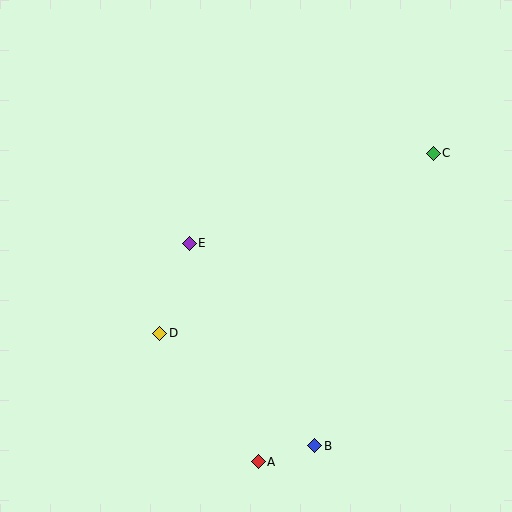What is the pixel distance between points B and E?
The distance between B and E is 239 pixels.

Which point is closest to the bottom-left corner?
Point D is closest to the bottom-left corner.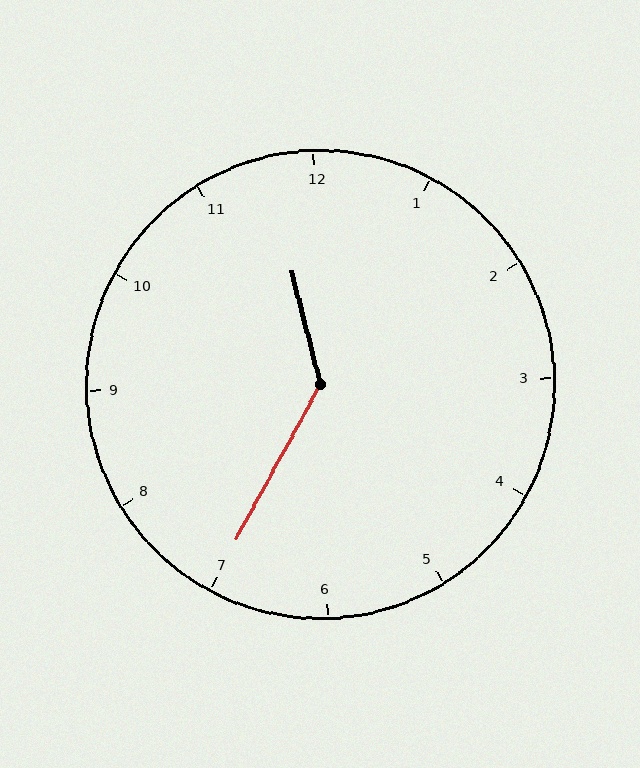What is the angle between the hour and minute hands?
Approximately 138 degrees.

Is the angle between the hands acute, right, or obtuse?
It is obtuse.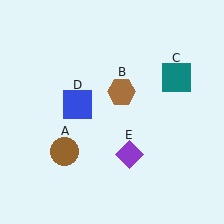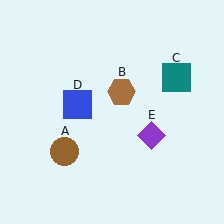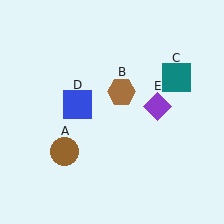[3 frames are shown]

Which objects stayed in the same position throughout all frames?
Brown circle (object A) and brown hexagon (object B) and teal square (object C) and blue square (object D) remained stationary.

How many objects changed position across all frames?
1 object changed position: purple diamond (object E).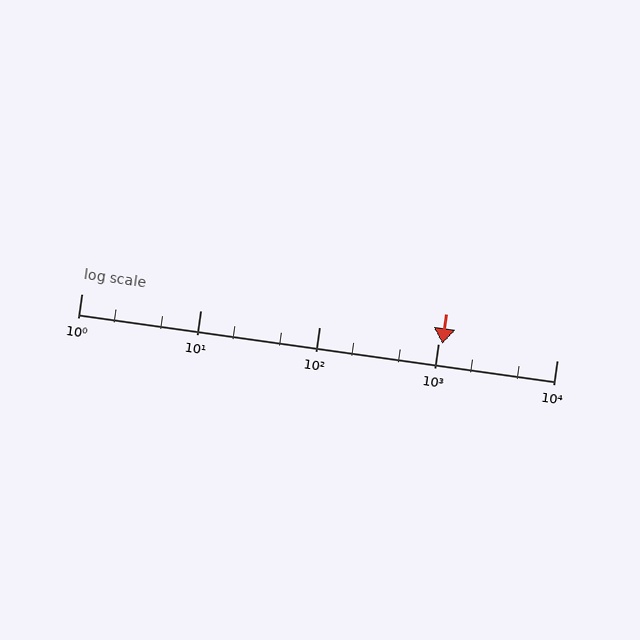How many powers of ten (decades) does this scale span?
The scale spans 4 decades, from 1 to 10000.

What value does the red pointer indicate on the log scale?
The pointer indicates approximately 1100.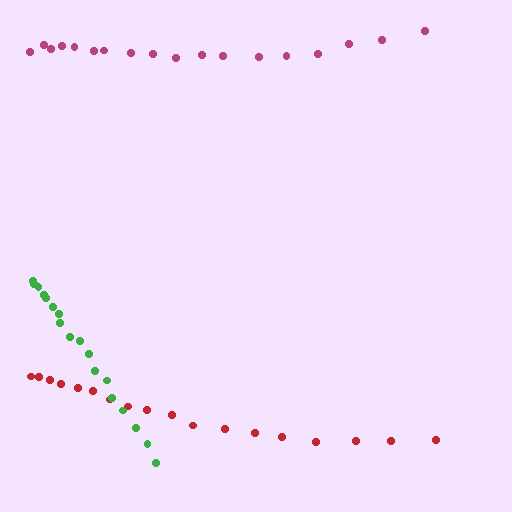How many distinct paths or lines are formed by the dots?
There are 3 distinct paths.